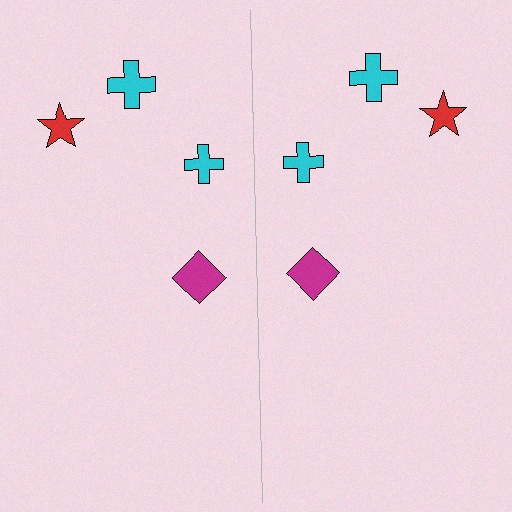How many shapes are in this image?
There are 8 shapes in this image.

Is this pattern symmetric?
Yes, this pattern has bilateral (reflection) symmetry.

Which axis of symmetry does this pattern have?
The pattern has a vertical axis of symmetry running through the center of the image.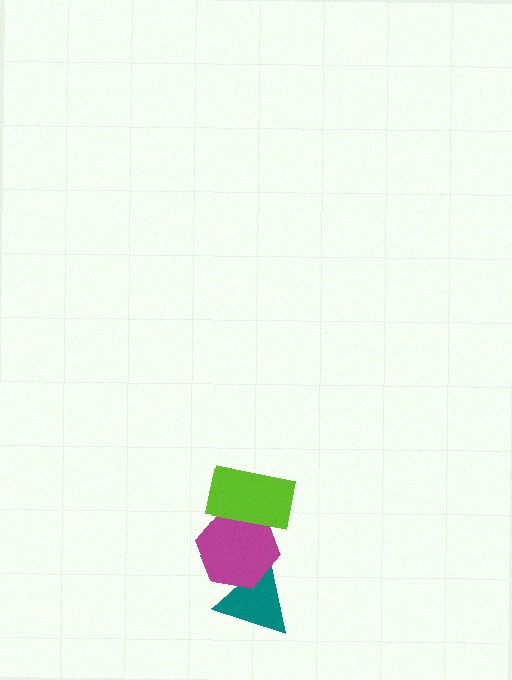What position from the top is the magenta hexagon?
The magenta hexagon is 2nd from the top.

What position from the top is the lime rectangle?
The lime rectangle is 1st from the top.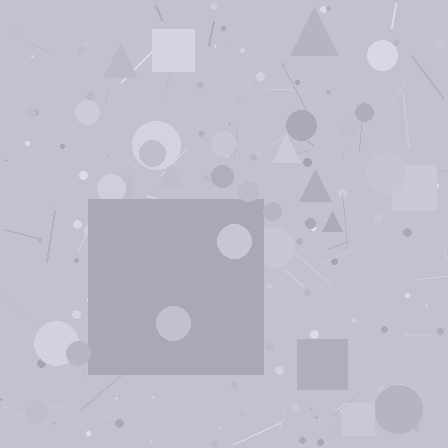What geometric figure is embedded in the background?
A square is embedded in the background.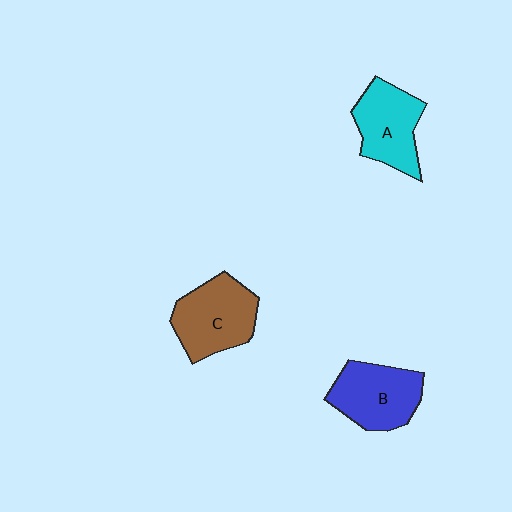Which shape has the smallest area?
Shape A (cyan).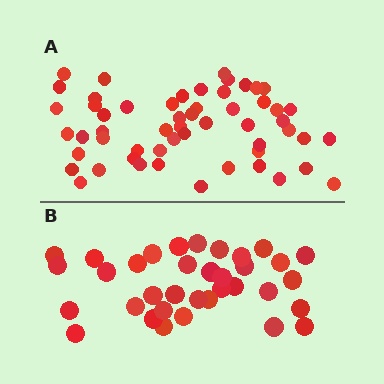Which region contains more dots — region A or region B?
Region A (the top region) has more dots.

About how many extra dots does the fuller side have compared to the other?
Region A has approximately 20 more dots than region B.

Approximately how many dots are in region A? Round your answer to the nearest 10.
About 60 dots. (The exact count is 55, which rounds to 60.)